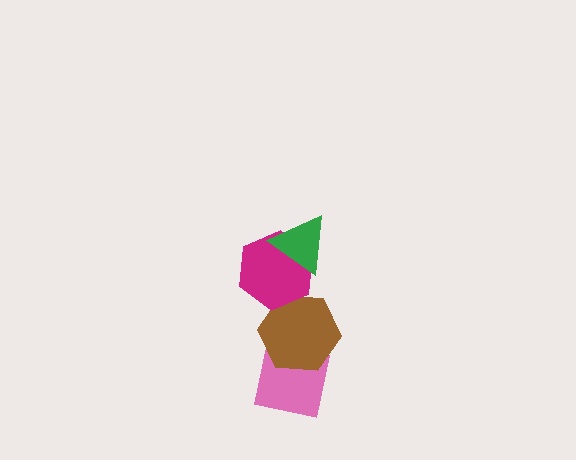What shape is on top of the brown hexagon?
The magenta hexagon is on top of the brown hexagon.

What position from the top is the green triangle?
The green triangle is 1st from the top.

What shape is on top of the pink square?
The brown hexagon is on top of the pink square.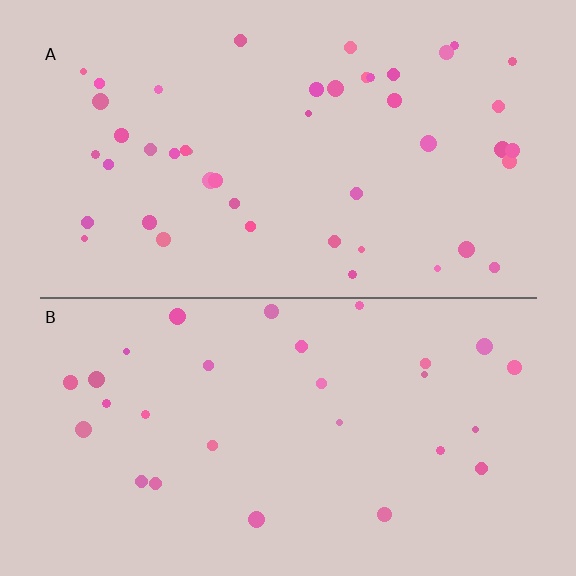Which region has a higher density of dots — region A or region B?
A (the top).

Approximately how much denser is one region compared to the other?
Approximately 1.6× — region A over region B.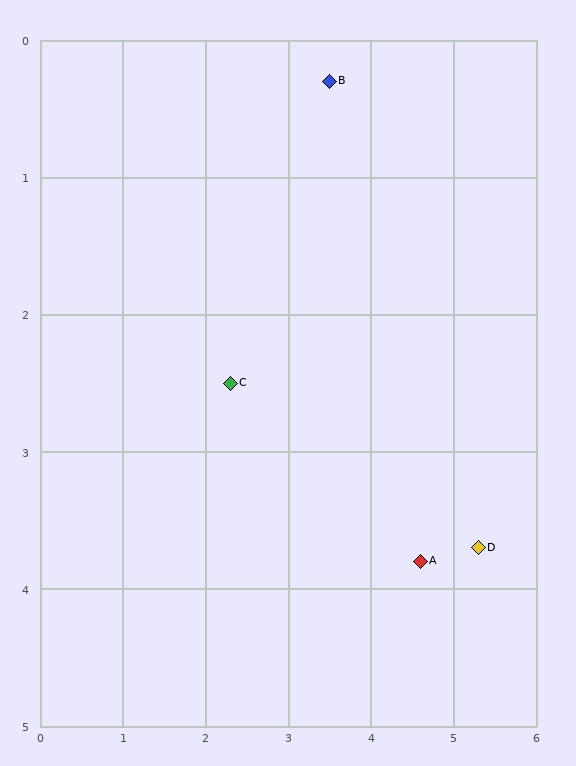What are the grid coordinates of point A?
Point A is at approximately (4.6, 3.8).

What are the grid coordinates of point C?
Point C is at approximately (2.3, 2.5).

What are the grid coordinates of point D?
Point D is at approximately (5.3, 3.7).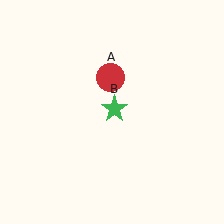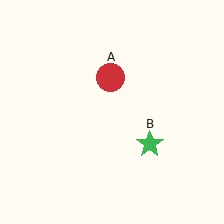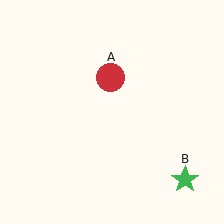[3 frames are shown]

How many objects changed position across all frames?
1 object changed position: green star (object B).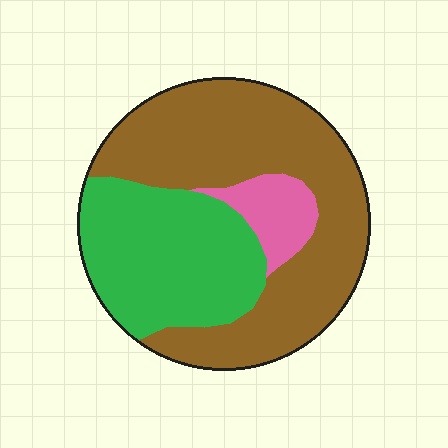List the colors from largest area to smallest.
From largest to smallest: brown, green, pink.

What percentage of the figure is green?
Green covers around 35% of the figure.